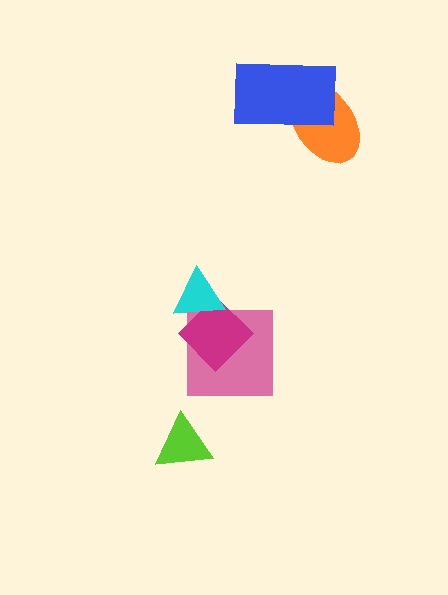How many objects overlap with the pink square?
2 objects overlap with the pink square.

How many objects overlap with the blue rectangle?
1 object overlaps with the blue rectangle.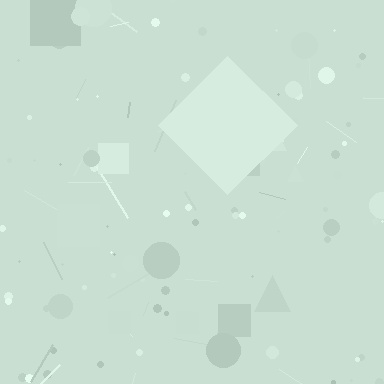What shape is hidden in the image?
A diamond is hidden in the image.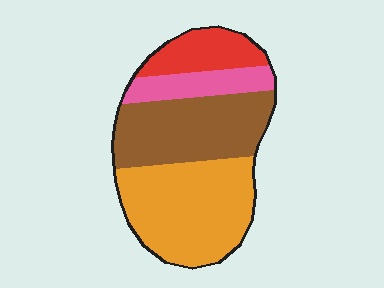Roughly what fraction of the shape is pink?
Pink takes up about one eighth (1/8) of the shape.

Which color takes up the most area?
Orange, at roughly 40%.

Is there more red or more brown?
Brown.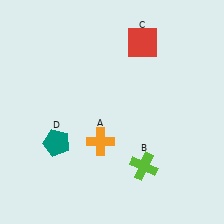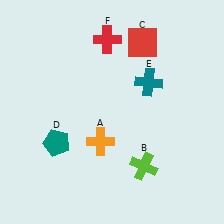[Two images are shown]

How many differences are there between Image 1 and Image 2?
There are 2 differences between the two images.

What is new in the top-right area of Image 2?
A teal cross (E) was added in the top-right area of Image 2.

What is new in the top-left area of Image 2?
A red cross (F) was added in the top-left area of Image 2.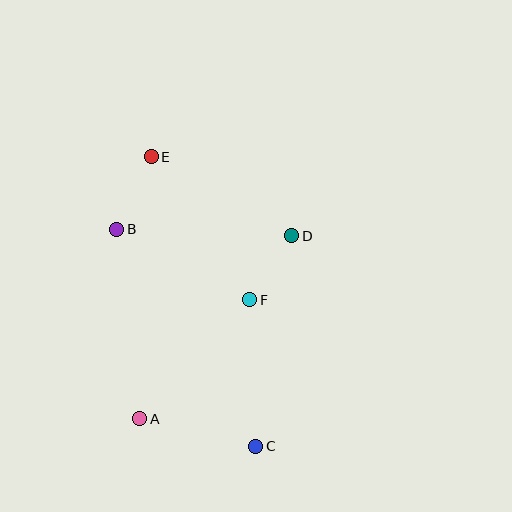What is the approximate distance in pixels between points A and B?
The distance between A and B is approximately 191 pixels.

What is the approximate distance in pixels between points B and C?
The distance between B and C is approximately 258 pixels.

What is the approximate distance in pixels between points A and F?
The distance between A and F is approximately 162 pixels.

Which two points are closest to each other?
Points D and F are closest to each other.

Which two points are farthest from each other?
Points C and E are farthest from each other.